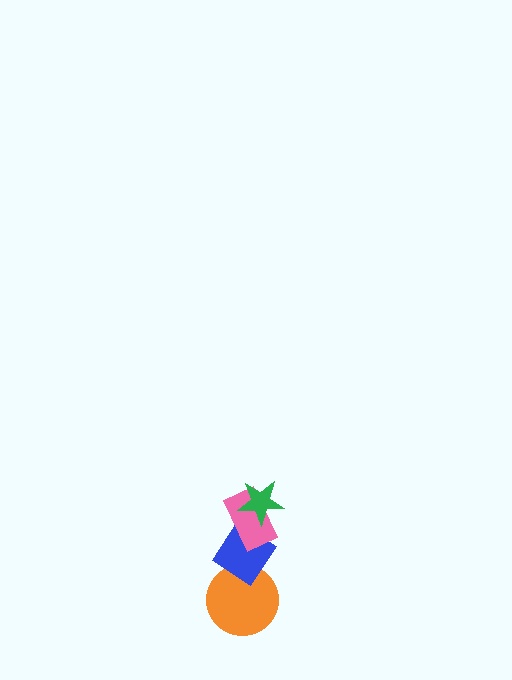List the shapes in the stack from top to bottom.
From top to bottom: the green star, the pink rectangle, the blue diamond, the orange circle.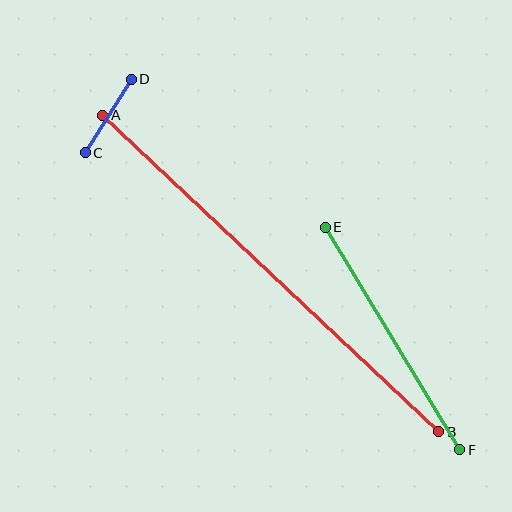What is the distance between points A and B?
The distance is approximately 462 pixels.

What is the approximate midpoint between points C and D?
The midpoint is at approximately (108, 116) pixels.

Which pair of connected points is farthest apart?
Points A and B are farthest apart.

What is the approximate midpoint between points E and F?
The midpoint is at approximately (392, 338) pixels.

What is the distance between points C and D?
The distance is approximately 87 pixels.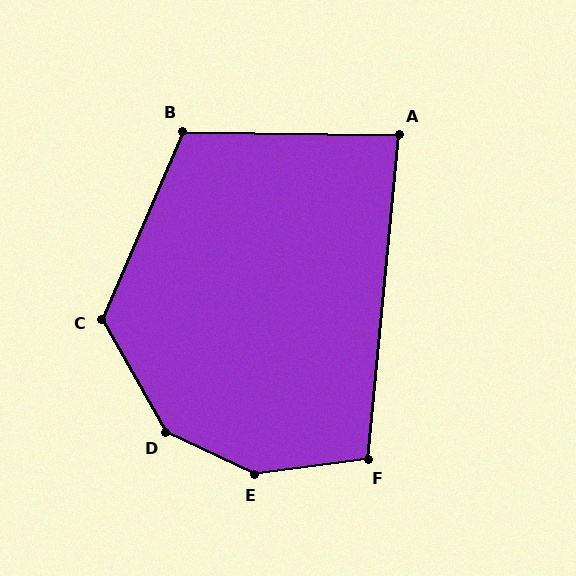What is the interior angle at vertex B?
Approximately 112 degrees (obtuse).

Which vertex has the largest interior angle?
E, at approximately 147 degrees.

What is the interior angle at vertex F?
Approximately 103 degrees (obtuse).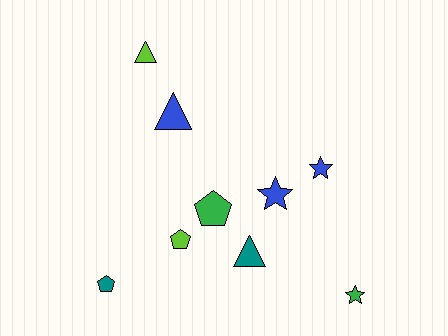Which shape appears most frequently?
Triangle, with 3 objects.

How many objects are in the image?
There are 9 objects.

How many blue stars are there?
There are 2 blue stars.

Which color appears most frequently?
Blue, with 3 objects.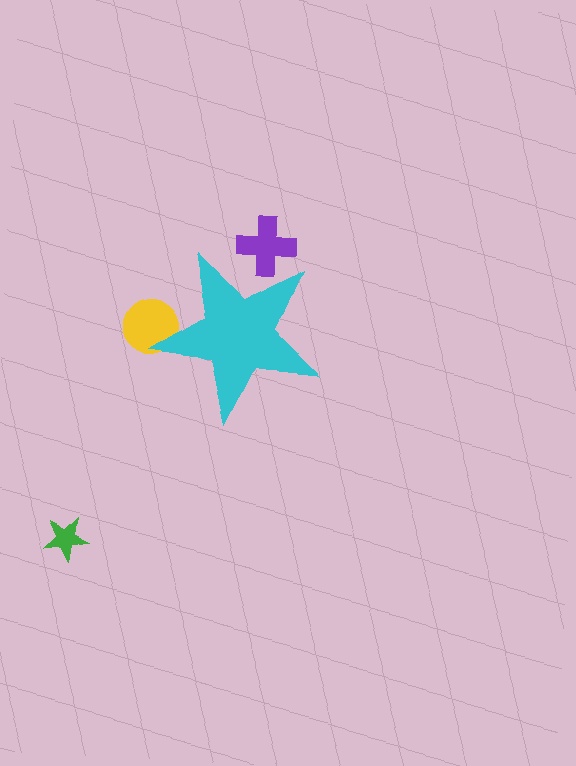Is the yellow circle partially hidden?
Yes, the yellow circle is partially hidden behind the cyan star.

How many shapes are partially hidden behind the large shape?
2 shapes are partially hidden.